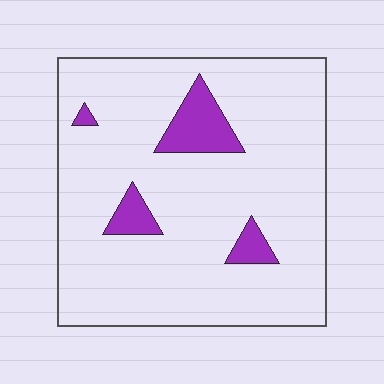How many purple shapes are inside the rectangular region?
4.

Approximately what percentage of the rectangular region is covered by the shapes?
Approximately 10%.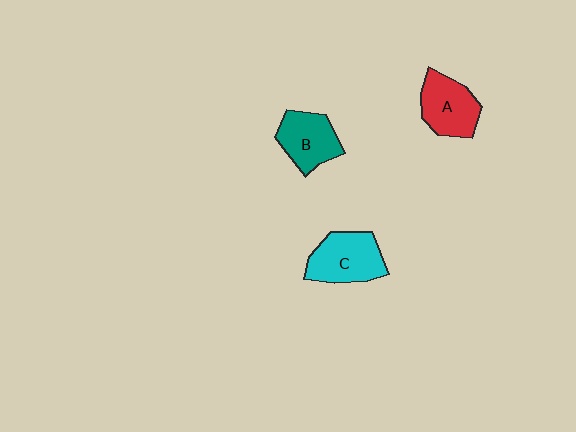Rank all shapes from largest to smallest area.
From largest to smallest: C (cyan), A (red), B (teal).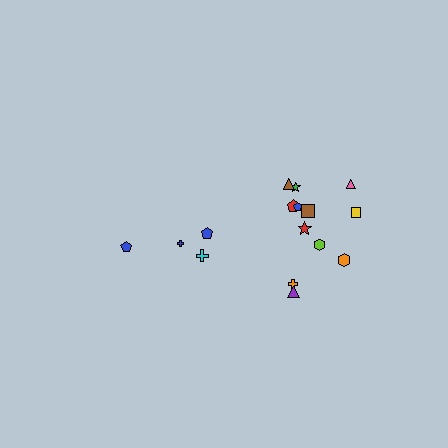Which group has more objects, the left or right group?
The right group.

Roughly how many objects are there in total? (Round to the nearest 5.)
Roughly 15 objects in total.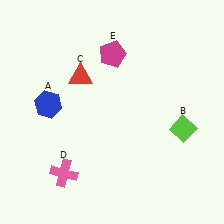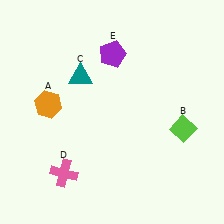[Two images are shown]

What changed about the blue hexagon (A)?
In Image 1, A is blue. In Image 2, it changed to orange.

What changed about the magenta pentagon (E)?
In Image 1, E is magenta. In Image 2, it changed to purple.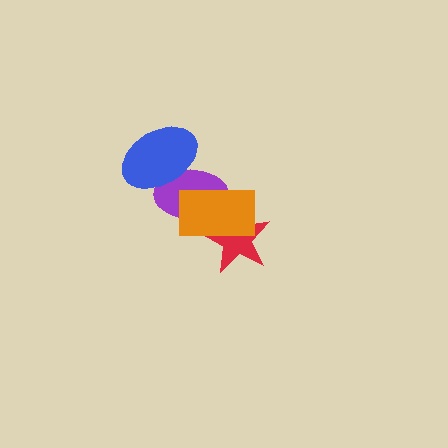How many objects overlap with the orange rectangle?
2 objects overlap with the orange rectangle.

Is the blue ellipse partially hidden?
No, no other shape covers it.